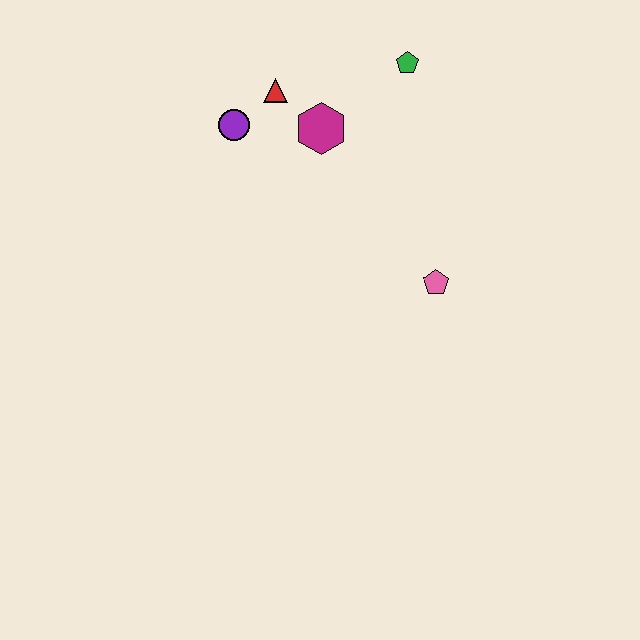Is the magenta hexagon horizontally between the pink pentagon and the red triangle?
Yes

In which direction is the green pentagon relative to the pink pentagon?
The green pentagon is above the pink pentagon.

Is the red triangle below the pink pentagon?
No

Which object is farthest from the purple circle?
The pink pentagon is farthest from the purple circle.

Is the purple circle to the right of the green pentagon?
No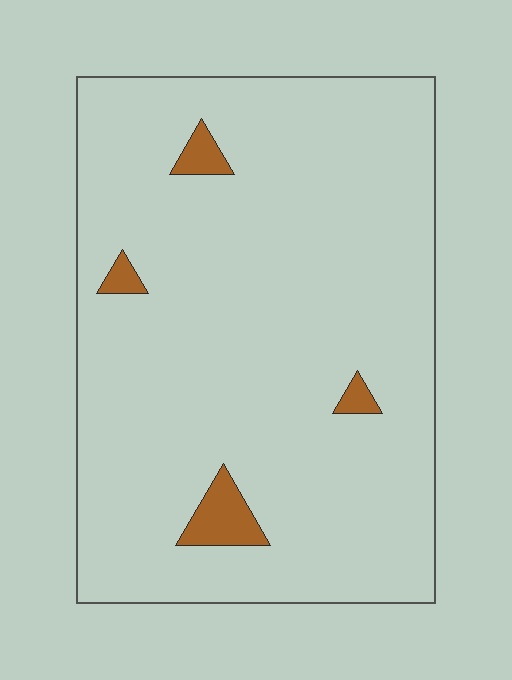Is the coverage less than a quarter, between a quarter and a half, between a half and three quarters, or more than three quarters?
Less than a quarter.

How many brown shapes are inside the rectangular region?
4.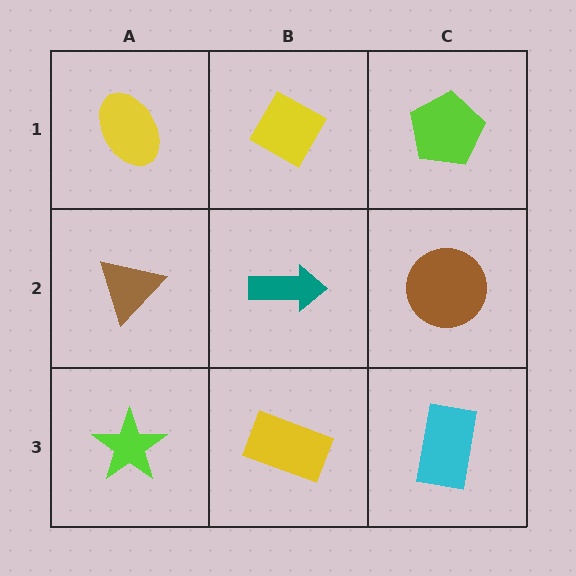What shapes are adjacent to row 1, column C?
A brown circle (row 2, column C), a yellow diamond (row 1, column B).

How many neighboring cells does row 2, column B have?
4.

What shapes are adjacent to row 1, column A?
A brown triangle (row 2, column A), a yellow diamond (row 1, column B).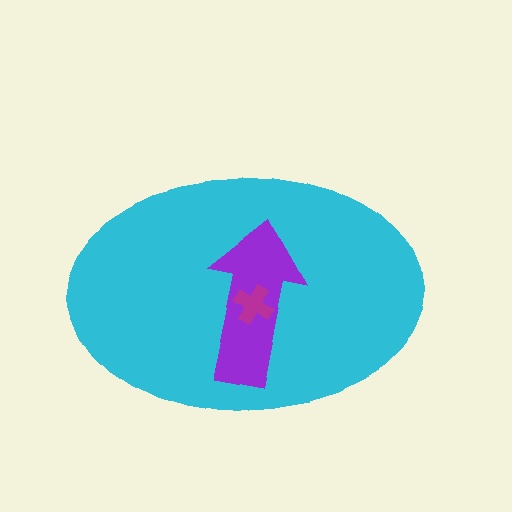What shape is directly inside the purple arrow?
The magenta cross.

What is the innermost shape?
The magenta cross.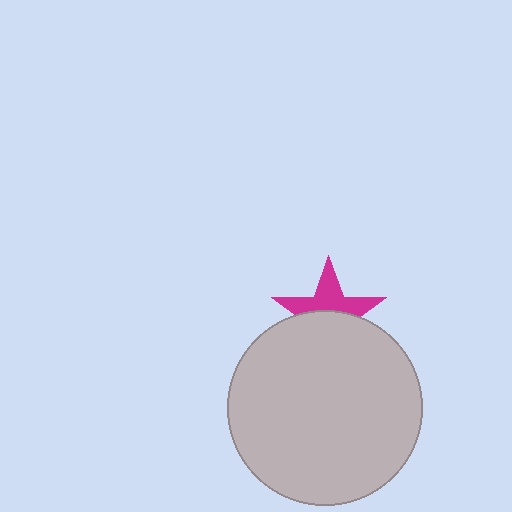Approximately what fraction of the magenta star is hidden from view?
Roughly 52% of the magenta star is hidden behind the light gray circle.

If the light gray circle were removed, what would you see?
You would see the complete magenta star.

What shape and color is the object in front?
The object in front is a light gray circle.